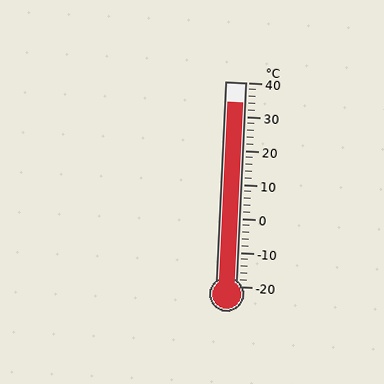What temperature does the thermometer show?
The thermometer shows approximately 34°C.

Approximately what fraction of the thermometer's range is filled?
The thermometer is filled to approximately 90% of its range.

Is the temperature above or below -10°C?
The temperature is above -10°C.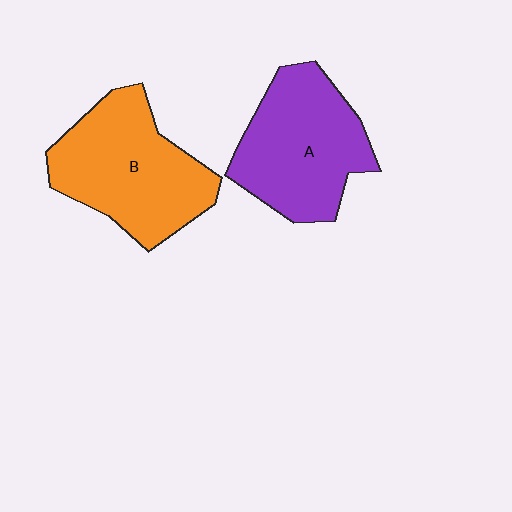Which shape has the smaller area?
Shape A (purple).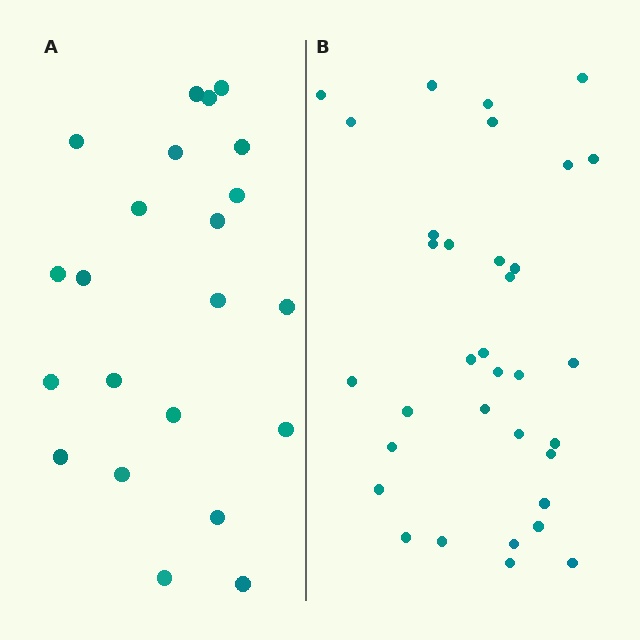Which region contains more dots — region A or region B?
Region B (the right region) has more dots.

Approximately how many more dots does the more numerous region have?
Region B has roughly 12 or so more dots than region A.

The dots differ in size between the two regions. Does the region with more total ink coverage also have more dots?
No. Region A has more total ink coverage because its dots are larger, but region B actually contains more individual dots. Total area can be misleading — the number of items is what matters here.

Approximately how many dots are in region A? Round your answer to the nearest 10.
About 20 dots. (The exact count is 22, which rounds to 20.)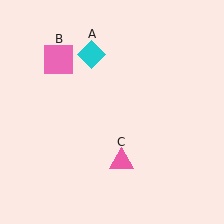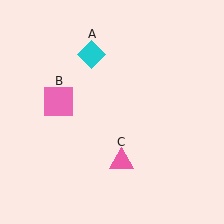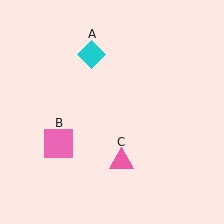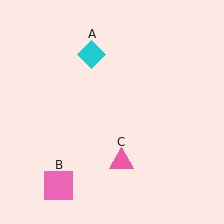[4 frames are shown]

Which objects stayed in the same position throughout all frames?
Cyan diamond (object A) and pink triangle (object C) remained stationary.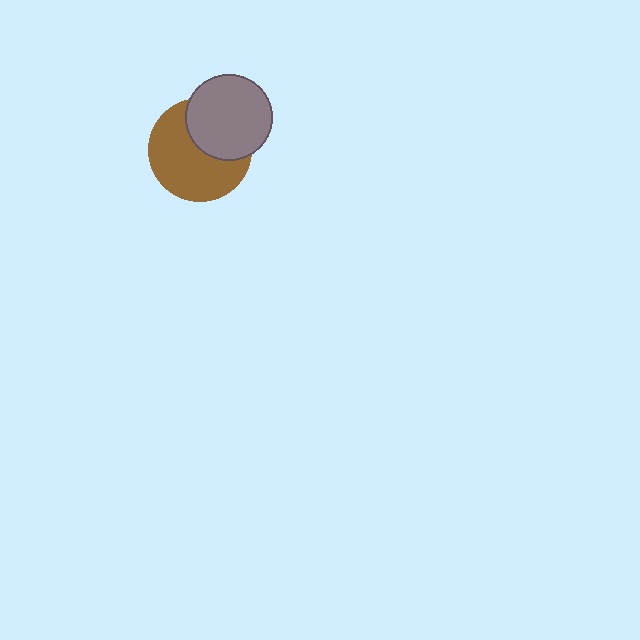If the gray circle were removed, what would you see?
You would see the complete brown circle.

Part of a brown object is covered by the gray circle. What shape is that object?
It is a circle.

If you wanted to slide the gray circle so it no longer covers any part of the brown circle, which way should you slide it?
Slide it toward the upper-right — that is the most direct way to separate the two shapes.